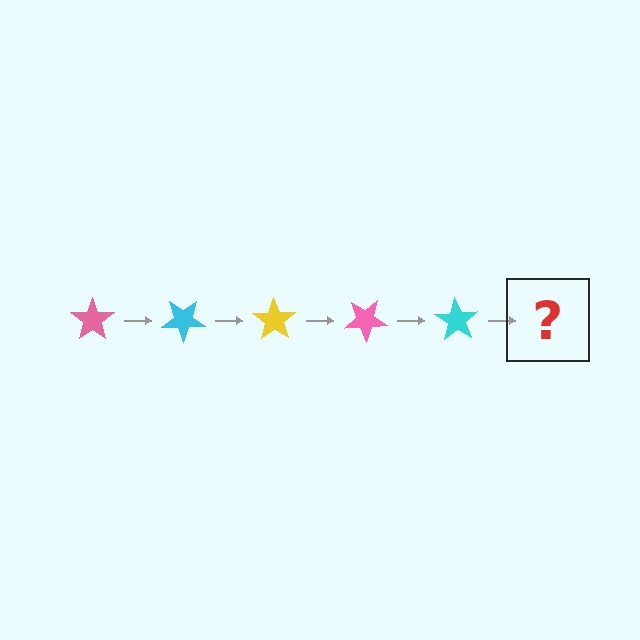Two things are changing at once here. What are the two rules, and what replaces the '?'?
The two rules are that it rotates 35 degrees each step and the color cycles through pink, cyan, and yellow. The '?' should be a yellow star, rotated 175 degrees from the start.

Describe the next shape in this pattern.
It should be a yellow star, rotated 175 degrees from the start.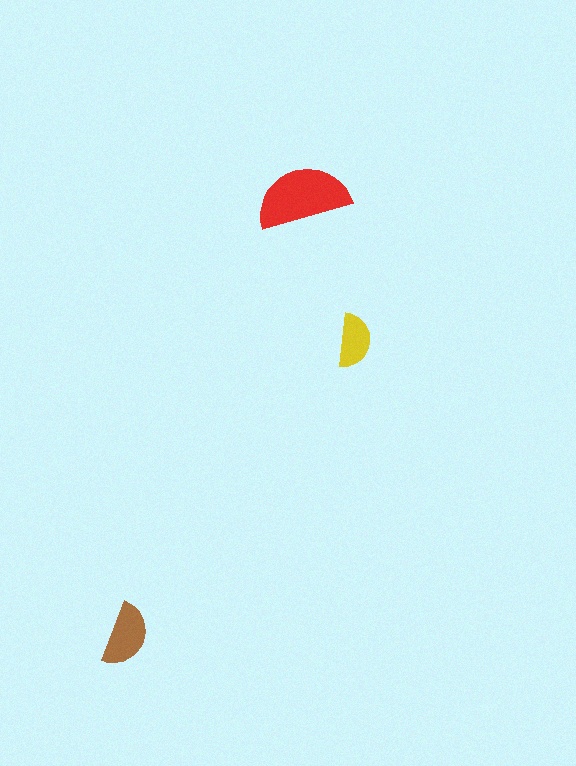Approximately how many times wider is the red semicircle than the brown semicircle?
About 1.5 times wider.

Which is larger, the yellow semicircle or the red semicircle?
The red one.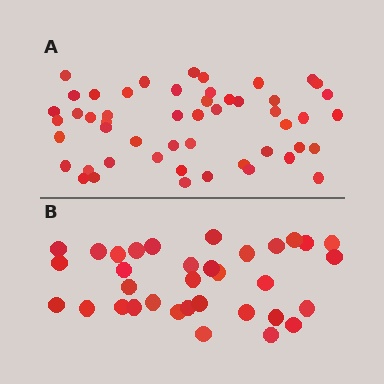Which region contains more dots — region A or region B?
Region A (the top region) has more dots.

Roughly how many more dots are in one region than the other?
Region A has approximately 15 more dots than region B.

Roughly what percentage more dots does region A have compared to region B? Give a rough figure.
About 50% more.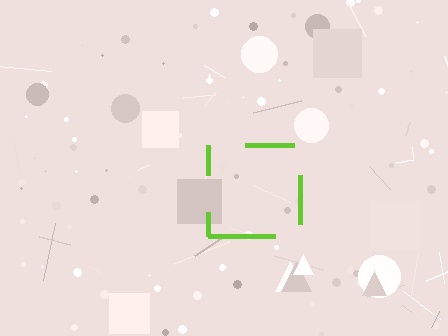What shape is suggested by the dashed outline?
The dashed outline suggests a square.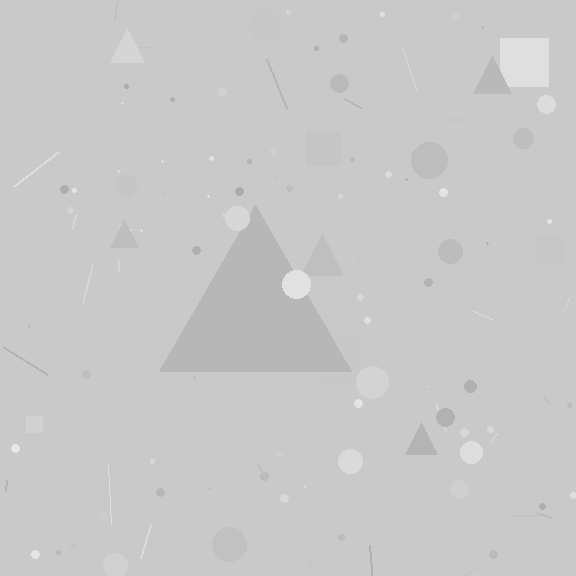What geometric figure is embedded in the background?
A triangle is embedded in the background.